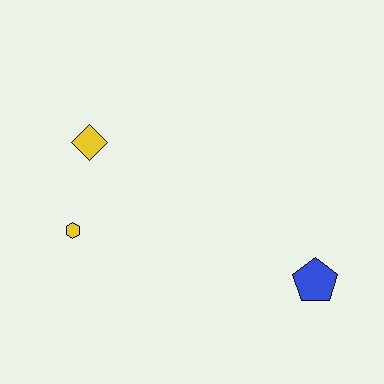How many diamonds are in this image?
There is 1 diamond.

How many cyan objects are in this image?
There are no cyan objects.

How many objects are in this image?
There are 3 objects.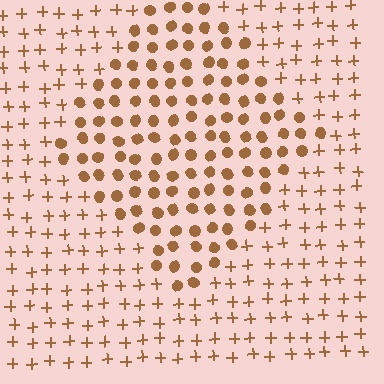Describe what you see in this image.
The image is filled with small brown elements arranged in a uniform grid. A diamond-shaped region contains circles, while the surrounding area contains plus signs. The boundary is defined purely by the change in element shape.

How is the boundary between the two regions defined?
The boundary is defined by a change in element shape: circles inside vs. plus signs outside. All elements share the same color and spacing.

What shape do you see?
I see a diamond.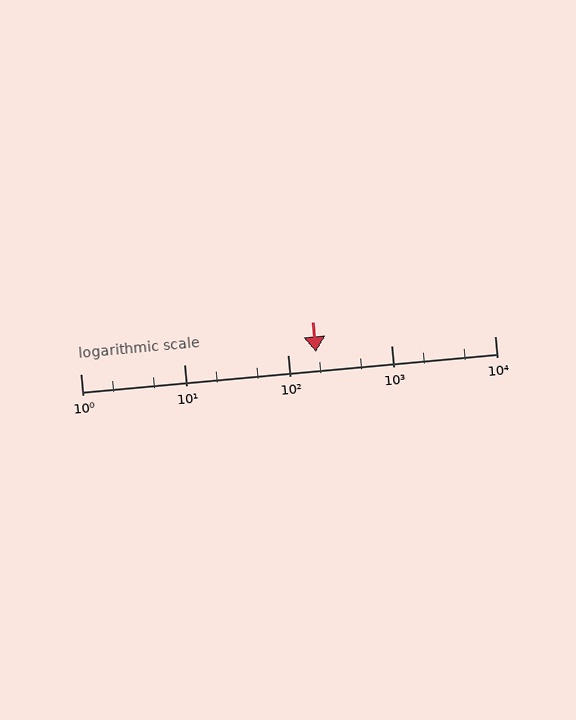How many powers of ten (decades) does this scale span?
The scale spans 4 decades, from 1 to 10000.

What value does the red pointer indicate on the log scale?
The pointer indicates approximately 190.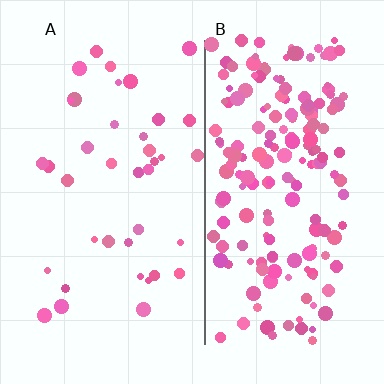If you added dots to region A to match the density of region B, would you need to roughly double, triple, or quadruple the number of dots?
Approximately quadruple.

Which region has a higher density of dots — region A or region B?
B (the right).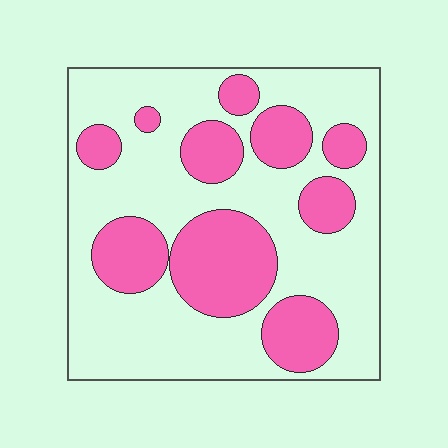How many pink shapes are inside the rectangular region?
10.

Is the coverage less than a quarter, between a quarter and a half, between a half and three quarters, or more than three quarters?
Between a quarter and a half.